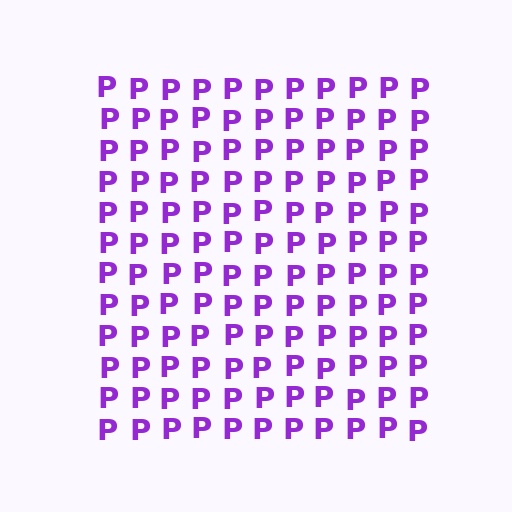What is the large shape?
The large shape is a square.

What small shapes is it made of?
It is made of small letter P's.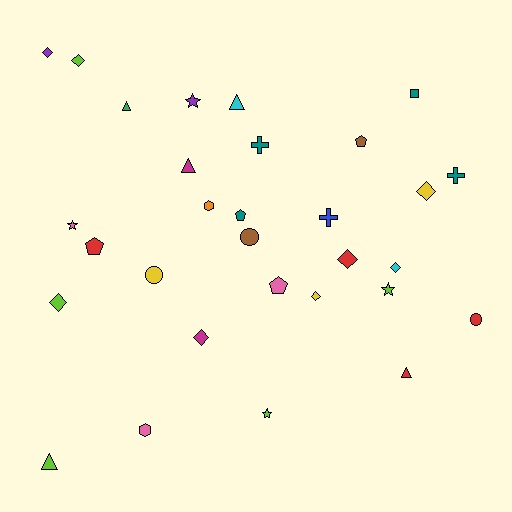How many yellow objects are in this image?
There are 3 yellow objects.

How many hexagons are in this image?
There are 2 hexagons.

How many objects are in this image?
There are 30 objects.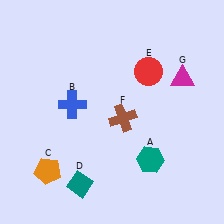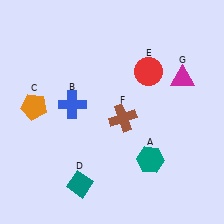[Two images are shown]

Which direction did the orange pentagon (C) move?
The orange pentagon (C) moved up.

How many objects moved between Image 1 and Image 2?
1 object moved between the two images.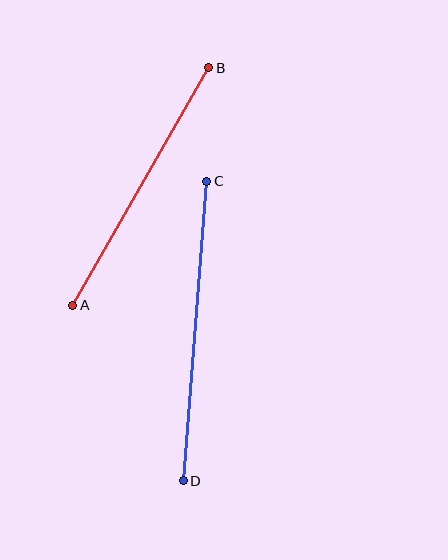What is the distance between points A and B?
The distance is approximately 274 pixels.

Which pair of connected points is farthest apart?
Points C and D are farthest apart.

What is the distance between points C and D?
The distance is approximately 300 pixels.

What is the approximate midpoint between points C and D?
The midpoint is at approximately (195, 331) pixels.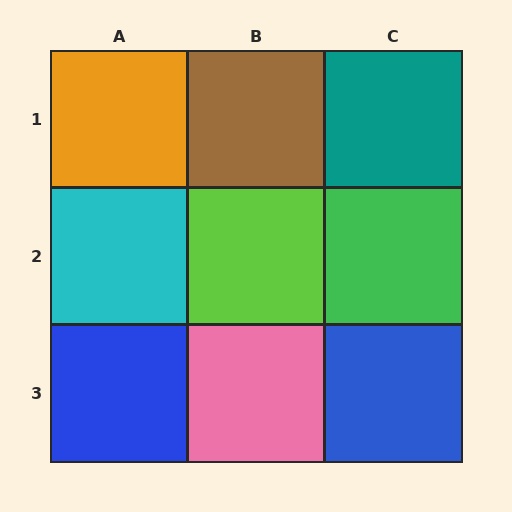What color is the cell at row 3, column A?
Blue.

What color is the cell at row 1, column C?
Teal.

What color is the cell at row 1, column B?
Brown.